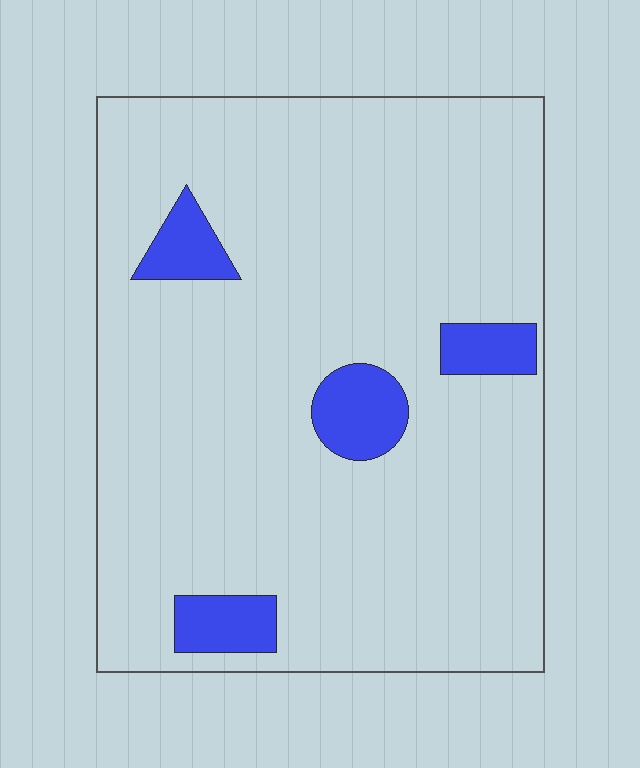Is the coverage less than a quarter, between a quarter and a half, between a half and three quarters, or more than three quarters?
Less than a quarter.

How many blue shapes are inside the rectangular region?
4.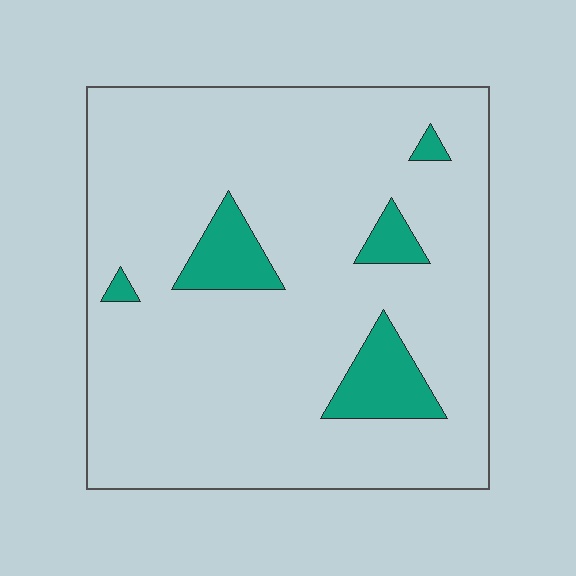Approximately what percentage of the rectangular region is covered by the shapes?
Approximately 10%.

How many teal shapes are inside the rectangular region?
5.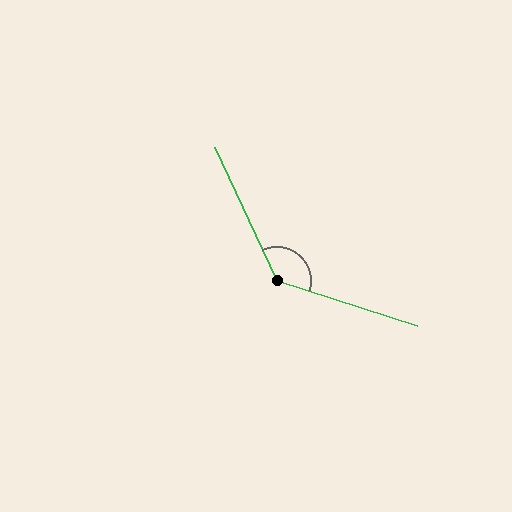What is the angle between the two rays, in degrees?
Approximately 132 degrees.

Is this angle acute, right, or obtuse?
It is obtuse.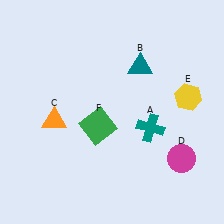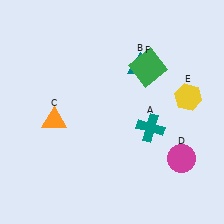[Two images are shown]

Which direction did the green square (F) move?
The green square (F) moved up.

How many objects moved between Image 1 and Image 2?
1 object moved between the two images.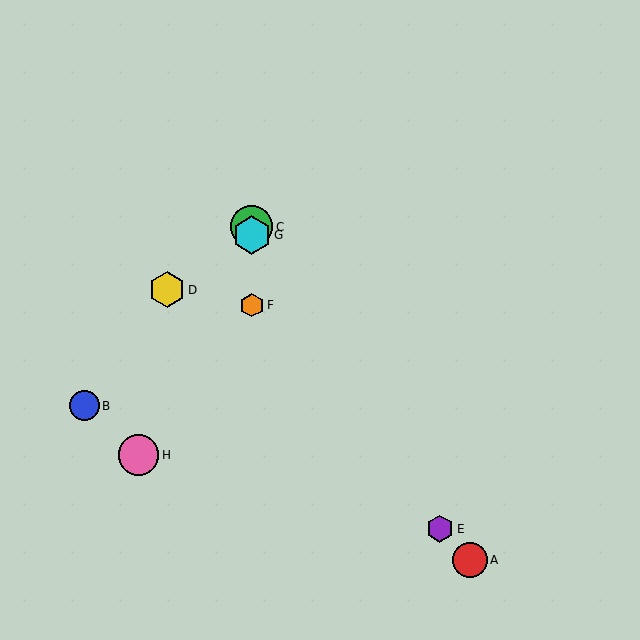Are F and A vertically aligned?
No, F is at x≈252 and A is at x≈470.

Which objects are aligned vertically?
Objects C, F, G are aligned vertically.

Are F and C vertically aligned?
Yes, both are at x≈252.